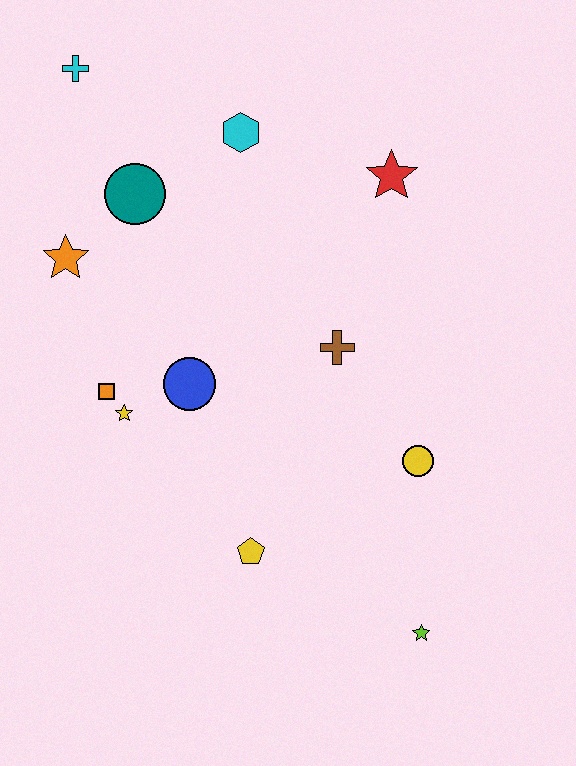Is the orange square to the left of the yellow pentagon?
Yes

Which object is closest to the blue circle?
The yellow star is closest to the blue circle.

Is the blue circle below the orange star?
Yes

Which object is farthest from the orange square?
The lime star is farthest from the orange square.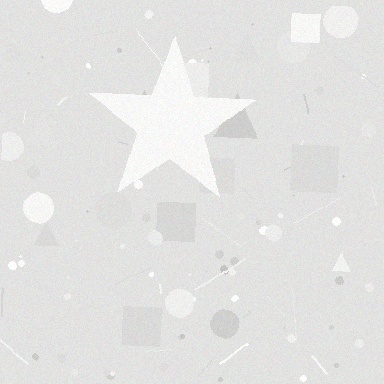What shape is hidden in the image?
A star is hidden in the image.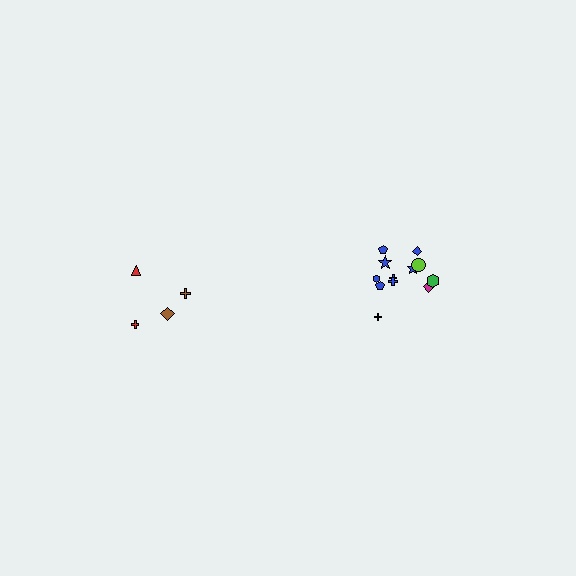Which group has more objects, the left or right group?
The right group.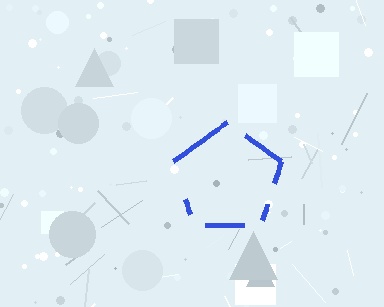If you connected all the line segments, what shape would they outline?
They would outline a pentagon.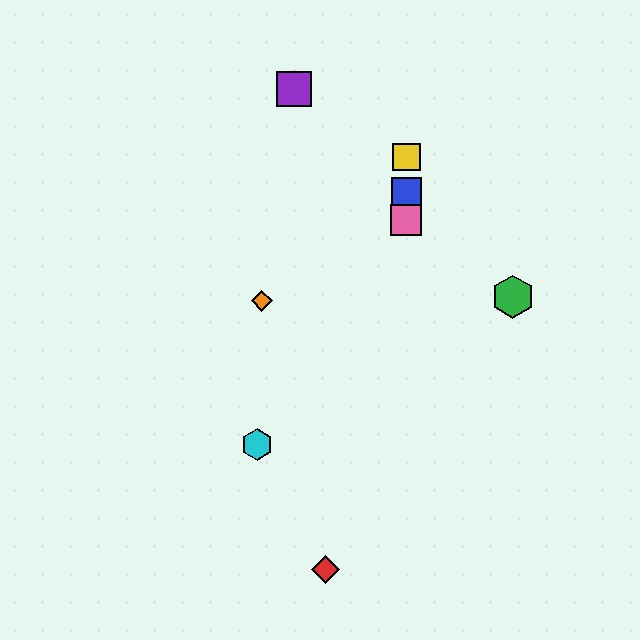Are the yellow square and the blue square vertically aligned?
Yes, both are at x≈406.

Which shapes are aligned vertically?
The blue square, the yellow square, the pink square are aligned vertically.